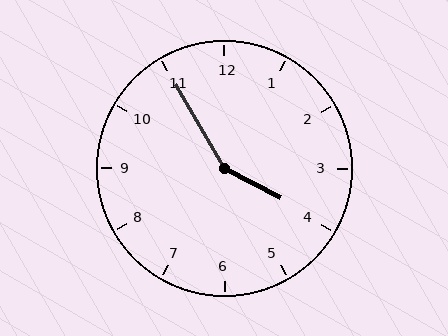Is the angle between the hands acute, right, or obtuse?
It is obtuse.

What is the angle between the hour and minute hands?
Approximately 148 degrees.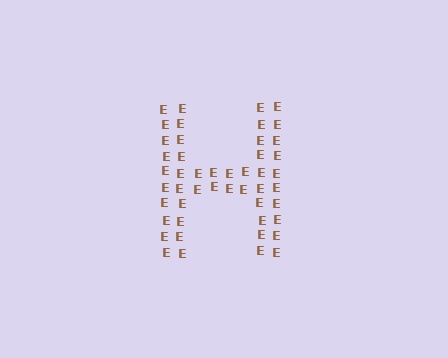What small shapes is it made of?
It is made of small letter E's.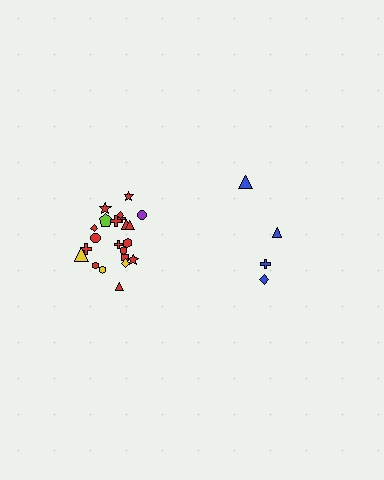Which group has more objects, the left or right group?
The left group.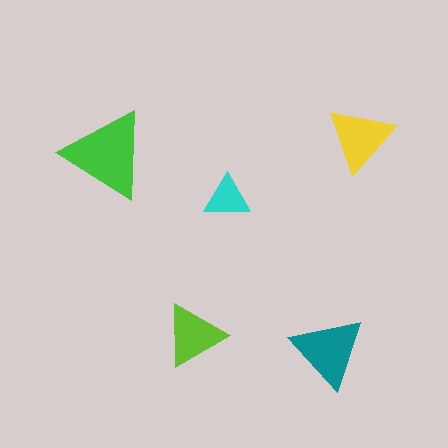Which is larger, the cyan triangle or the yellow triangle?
The yellow one.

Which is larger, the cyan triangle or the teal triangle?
The teal one.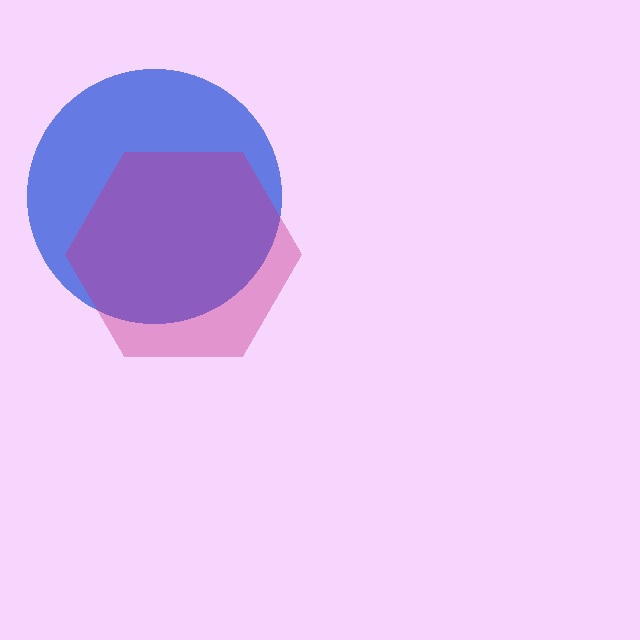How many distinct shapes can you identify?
There are 2 distinct shapes: a blue circle, a magenta hexagon.